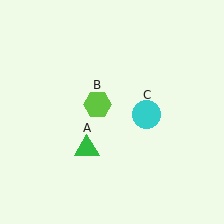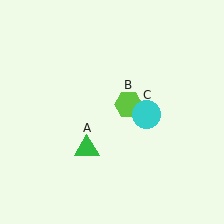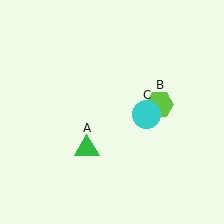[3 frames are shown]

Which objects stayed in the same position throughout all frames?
Green triangle (object A) and cyan circle (object C) remained stationary.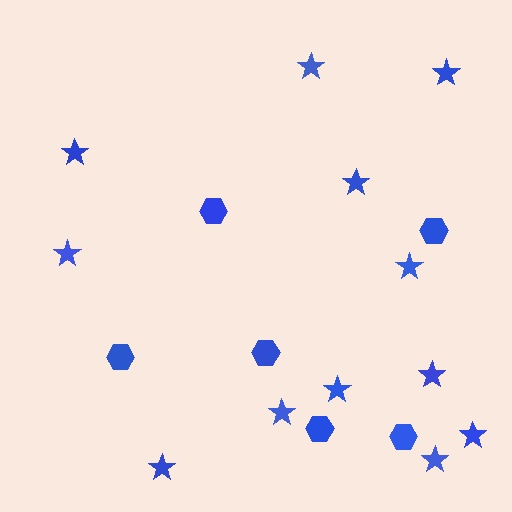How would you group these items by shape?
There are 2 groups: one group of stars (12) and one group of hexagons (6).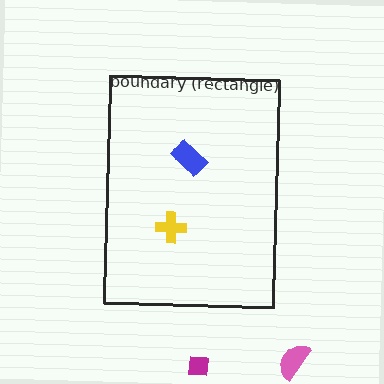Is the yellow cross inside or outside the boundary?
Inside.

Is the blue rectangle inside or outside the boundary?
Inside.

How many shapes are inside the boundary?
2 inside, 2 outside.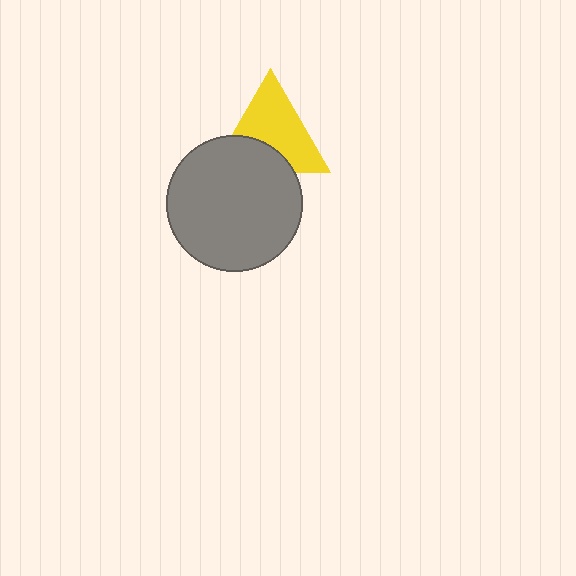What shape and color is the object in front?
The object in front is a gray circle.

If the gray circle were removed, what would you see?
You would see the complete yellow triangle.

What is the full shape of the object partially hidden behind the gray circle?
The partially hidden object is a yellow triangle.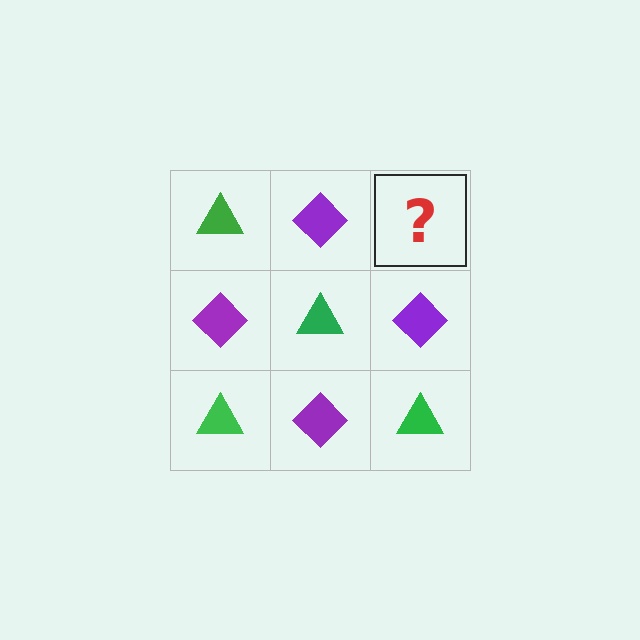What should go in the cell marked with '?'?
The missing cell should contain a green triangle.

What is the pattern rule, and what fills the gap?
The rule is that it alternates green triangle and purple diamond in a checkerboard pattern. The gap should be filled with a green triangle.